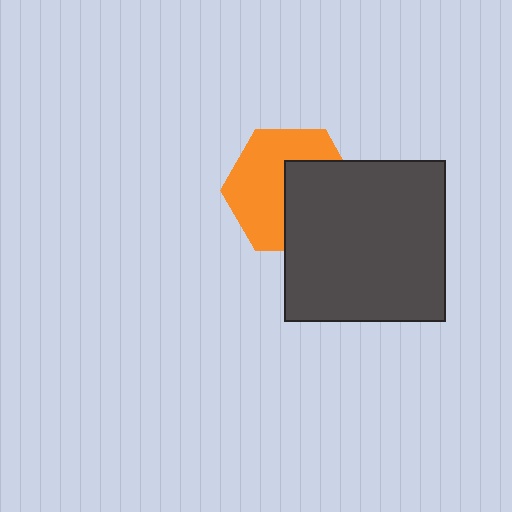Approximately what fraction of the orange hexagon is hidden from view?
Roughly 45% of the orange hexagon is hidden behind the dark gray square.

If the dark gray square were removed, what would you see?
You would see the complete orange hexagon.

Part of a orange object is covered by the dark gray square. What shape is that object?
It is a hexagon.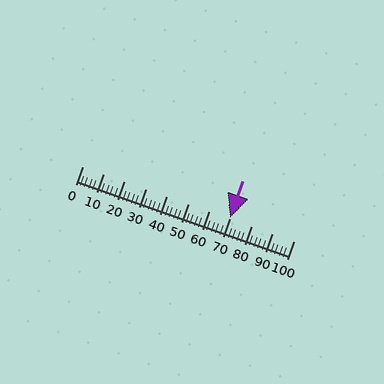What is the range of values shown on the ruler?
The ruler shows values from 0 to 100.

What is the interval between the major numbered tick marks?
The major tick marks are spaced 10 units apart.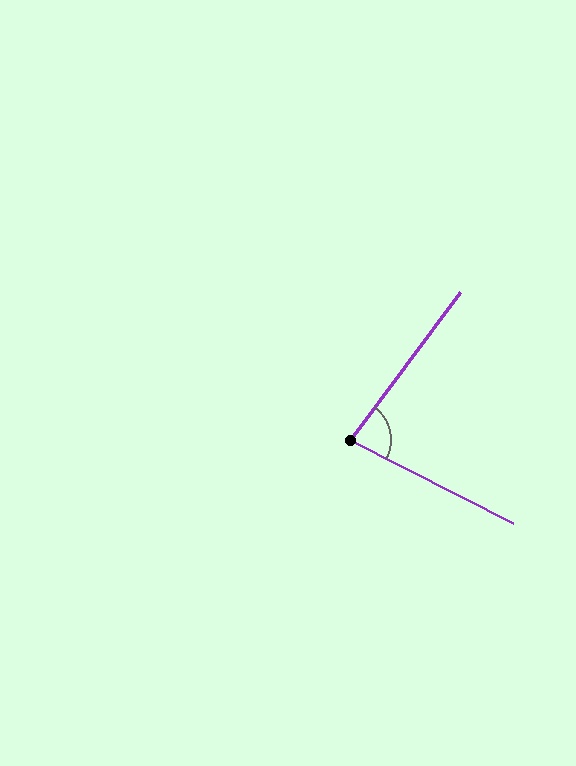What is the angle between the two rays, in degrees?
Approximately 80 degrees.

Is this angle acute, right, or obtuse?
It is acute.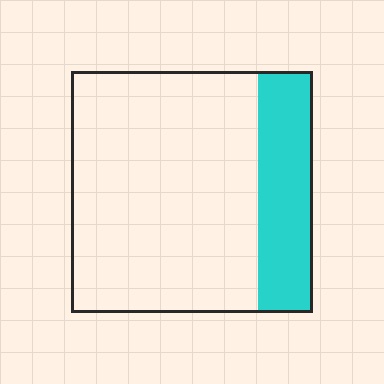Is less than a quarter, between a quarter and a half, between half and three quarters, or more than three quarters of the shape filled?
Less than a quarter.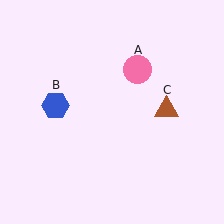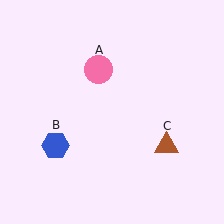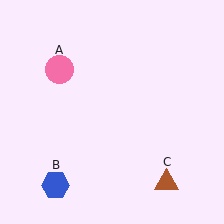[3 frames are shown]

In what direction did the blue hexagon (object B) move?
The blue hexagon (object B) moved down.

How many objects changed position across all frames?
3 objects changed position: pink circle (object A), blue hexagon (object B), brown triangle (object C).